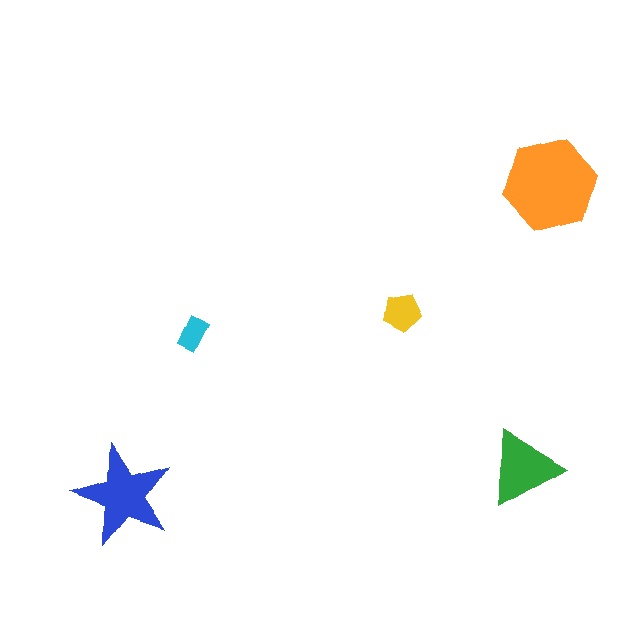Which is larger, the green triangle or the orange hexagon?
The orange hexagon.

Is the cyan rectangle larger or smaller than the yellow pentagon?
Smaller.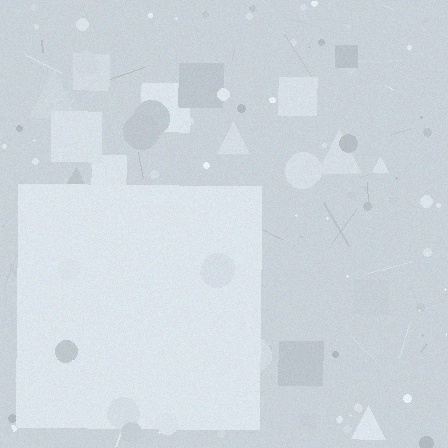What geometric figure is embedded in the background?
A square is embedded in the background.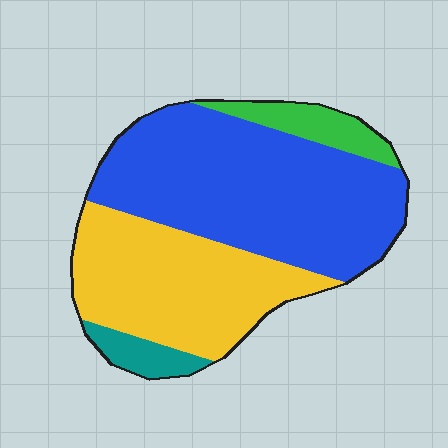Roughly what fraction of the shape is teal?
Teal covers 5% of the shape.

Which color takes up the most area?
Blue, at roughly 50%.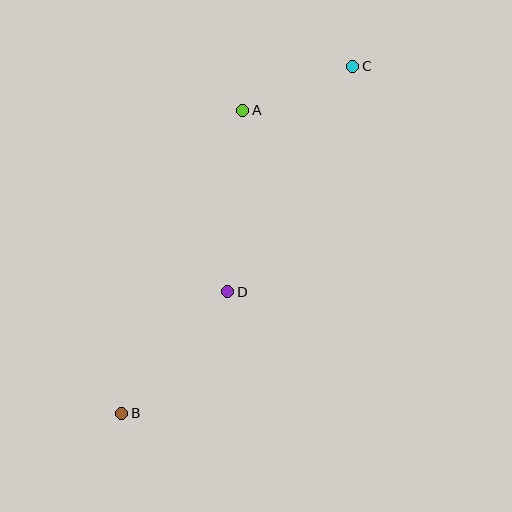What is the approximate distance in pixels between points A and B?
The distance between A and B is approximately 327 pixels.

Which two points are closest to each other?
Points A and C are closest to each other.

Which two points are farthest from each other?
Points B and C are farthest from each other.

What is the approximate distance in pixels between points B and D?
The distance between B and D is approximately 161 pixels.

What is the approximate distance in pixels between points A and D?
The distance between A and D is approximately 182 pixels.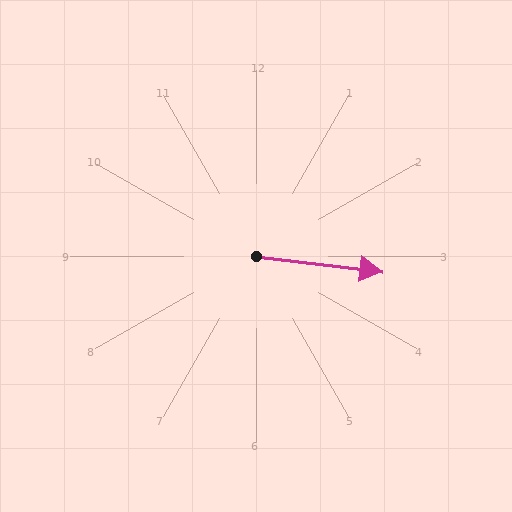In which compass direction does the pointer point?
East.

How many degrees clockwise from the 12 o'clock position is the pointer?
Approximately 97 degrees.